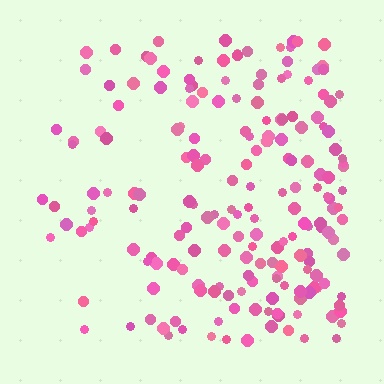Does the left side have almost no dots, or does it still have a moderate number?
Still a moderate number, just noticeably fewer than the right.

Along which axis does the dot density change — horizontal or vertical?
Horizontal.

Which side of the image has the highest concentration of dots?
The right.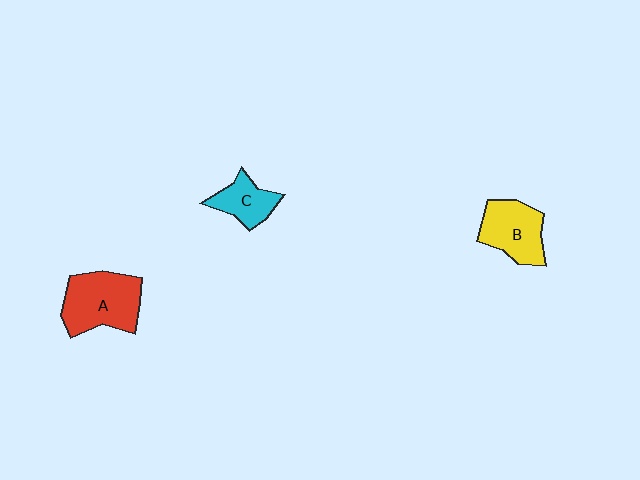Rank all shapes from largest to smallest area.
From largest to smallest: A (red), B (yellow), C (cyan).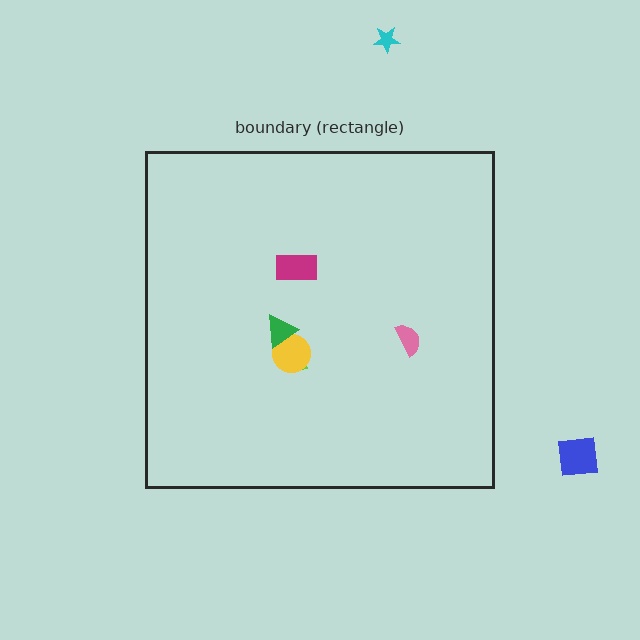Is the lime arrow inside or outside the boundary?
Inside.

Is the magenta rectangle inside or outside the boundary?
Inside.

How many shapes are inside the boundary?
5 inside, 2 outside.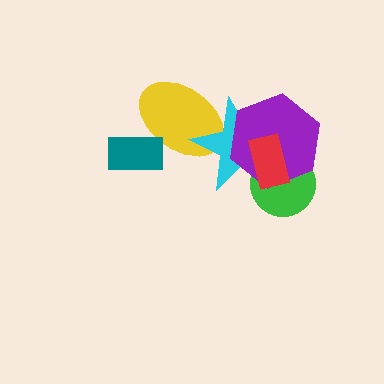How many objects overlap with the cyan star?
4 objects overlap with the cyan star.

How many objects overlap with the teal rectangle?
1 object overlaps with the teal rectangle.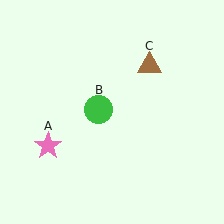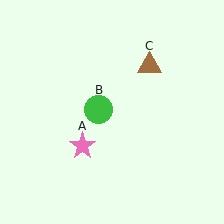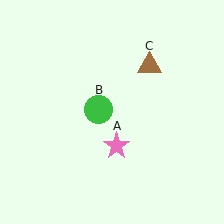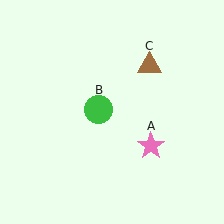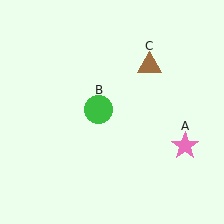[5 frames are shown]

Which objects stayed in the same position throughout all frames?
Green circle (object B) and brown triangle (object C) remained stationary.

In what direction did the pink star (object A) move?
The pink star (object A) moved right.